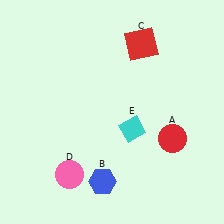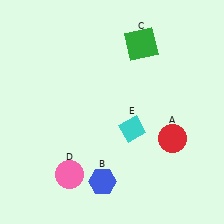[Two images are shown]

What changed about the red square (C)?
In Image 1, C is red. In Image 2, it changed to green.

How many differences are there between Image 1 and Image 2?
There is 1 difference between the two images.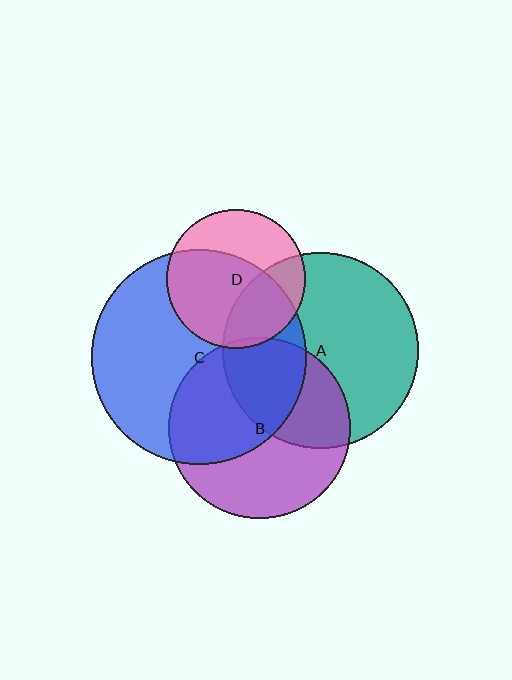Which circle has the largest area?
Circle C (blue).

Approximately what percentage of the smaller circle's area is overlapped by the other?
Approximately 40%.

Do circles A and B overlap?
Yes.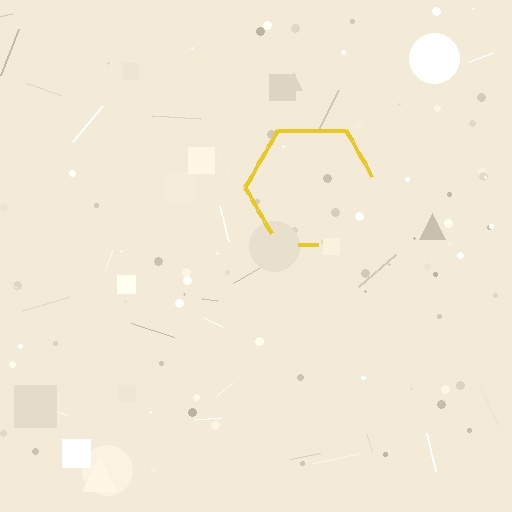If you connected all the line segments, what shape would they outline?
They would outline a hexagon.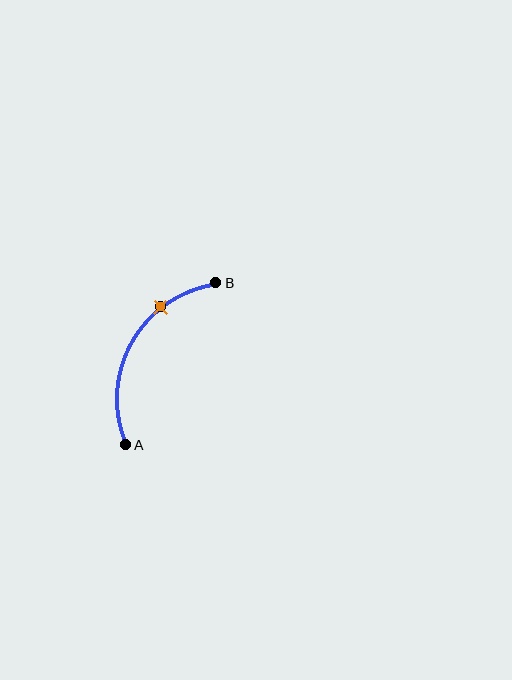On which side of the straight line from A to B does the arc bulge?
The arc bulges to the left of the straight line connecting A and B.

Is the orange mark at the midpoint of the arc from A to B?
No. The orange mark lies on the arc but is closer to endpoint B. The arc midpoint would be at the point on the curve equidistant along the arc from both A and B.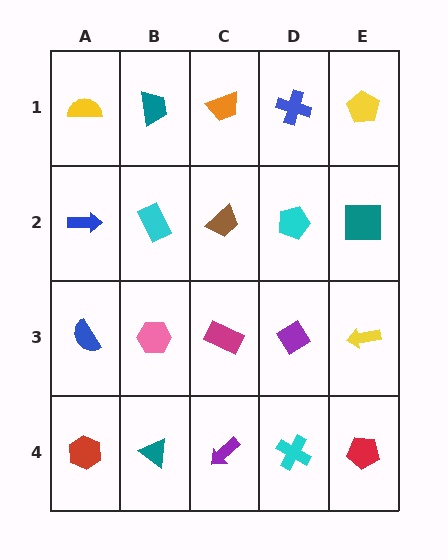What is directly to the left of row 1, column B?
A yellow semicircle.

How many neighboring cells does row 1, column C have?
3.